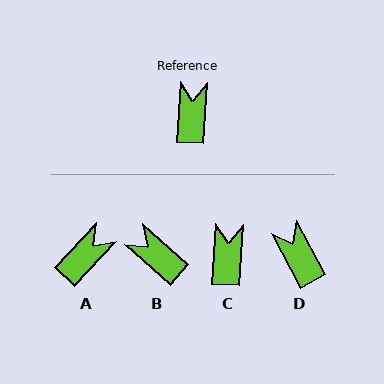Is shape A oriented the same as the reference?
No, it is off by about 39 degrees.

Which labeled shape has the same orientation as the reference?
C.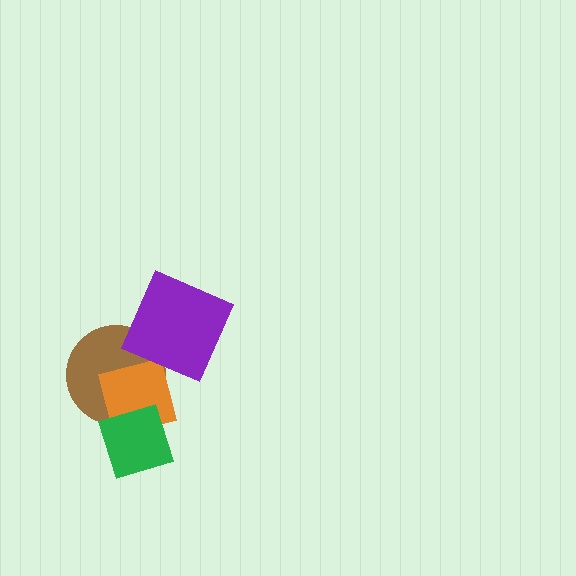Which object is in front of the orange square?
The green diamond is in front of the orange square.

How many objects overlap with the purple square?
1 object overlaps with the purple square.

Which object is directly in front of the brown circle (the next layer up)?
The orange square is directly in front of the brown circle.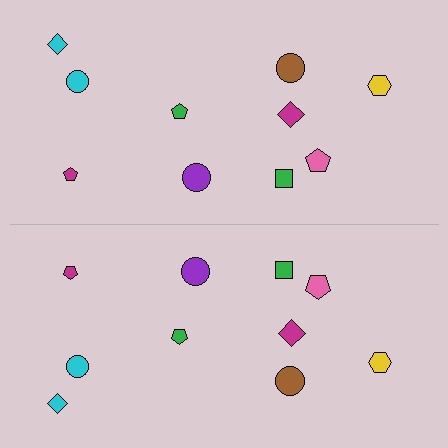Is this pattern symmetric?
Yes, this pattern has bilateral (reflection) symmetry.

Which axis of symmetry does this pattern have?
The pattern has a horizontal axis of symmetry running through the center of the image.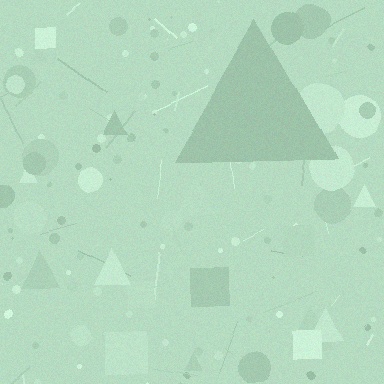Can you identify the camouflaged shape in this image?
The camouflaged shape is a triangle.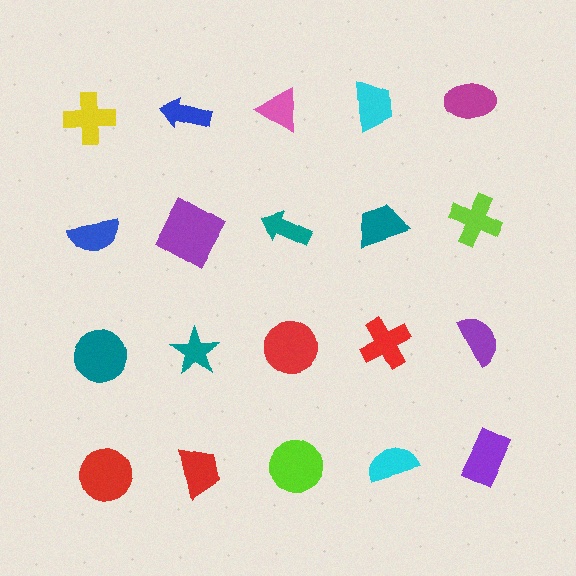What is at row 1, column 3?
A pink triangle.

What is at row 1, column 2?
A blue arrow.